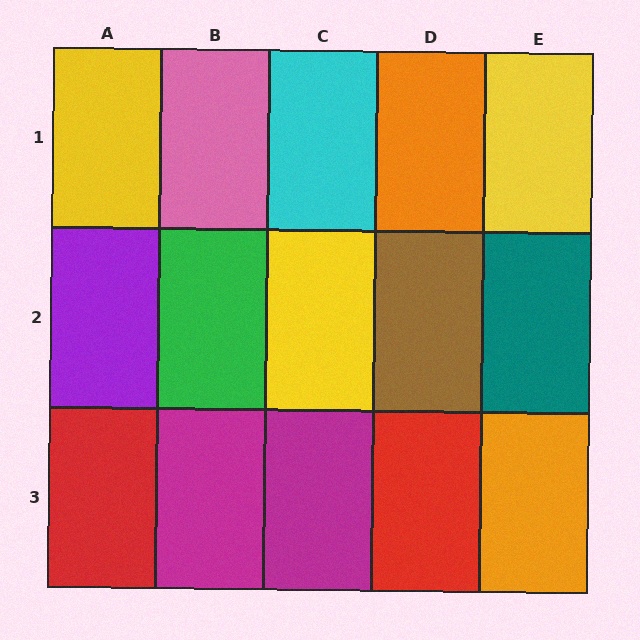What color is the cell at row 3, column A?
Red.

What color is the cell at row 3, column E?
Orange.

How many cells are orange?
2 cells are orange.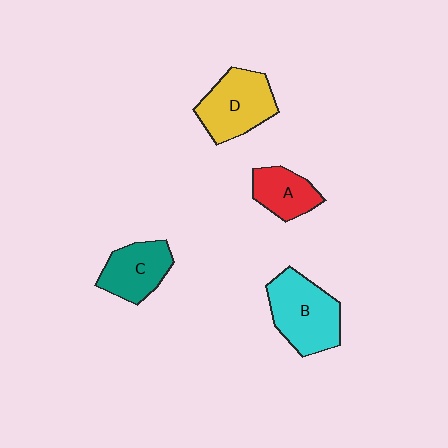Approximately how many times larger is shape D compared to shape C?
Approximately 1.3 times.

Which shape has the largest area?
Shape B (cyan).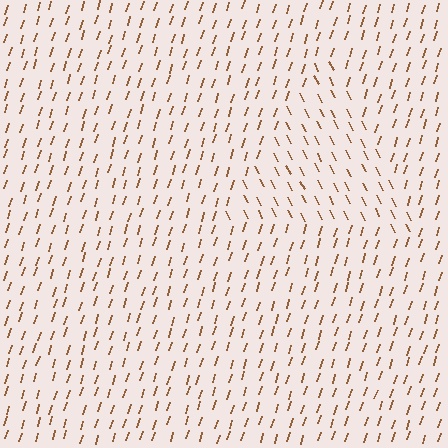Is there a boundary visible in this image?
Yes, there is a texture boundary formed by a change in line orientation.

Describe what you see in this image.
The image is filled with small brown line segments. A triangle region in the image has lines oriented differently from the surrounding lines, creating a visible texture boundary.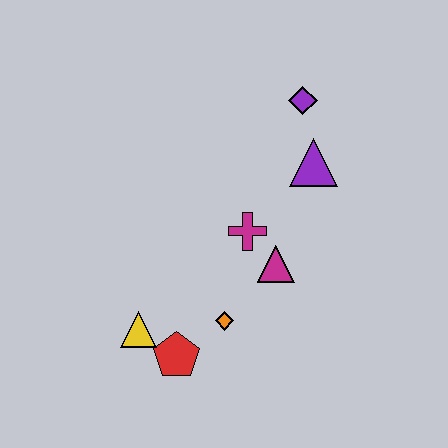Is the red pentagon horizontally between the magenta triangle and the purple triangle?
No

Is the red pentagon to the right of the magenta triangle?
No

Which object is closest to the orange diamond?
The red pentagon is closest to the orange diamond.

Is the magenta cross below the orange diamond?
No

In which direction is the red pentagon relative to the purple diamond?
The red pentagon is below the purple diamond.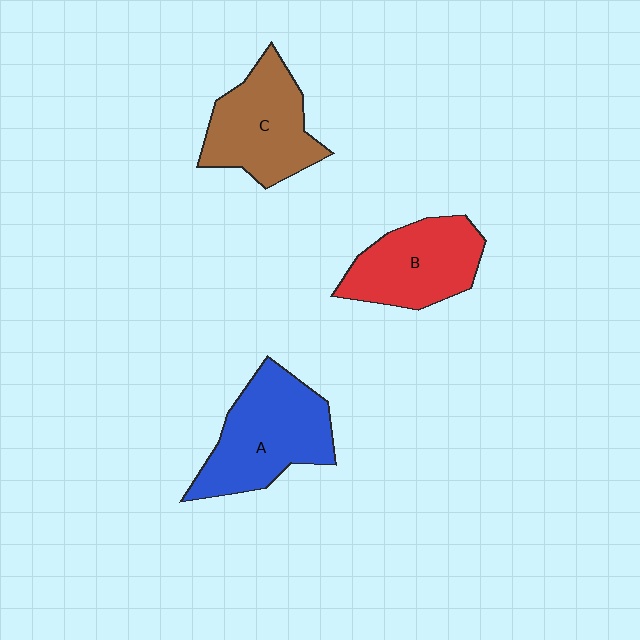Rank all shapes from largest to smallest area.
From largest to smallest: A (blue), C (brown), B (red).